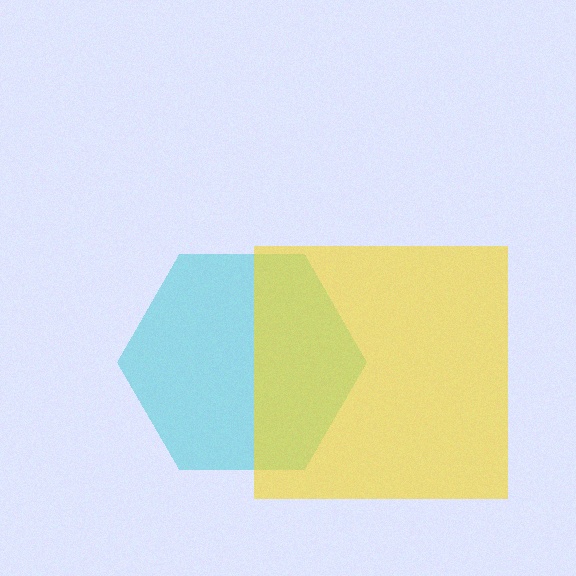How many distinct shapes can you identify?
There are 2 distinct shapes: a cyan hexagon, a yellow square.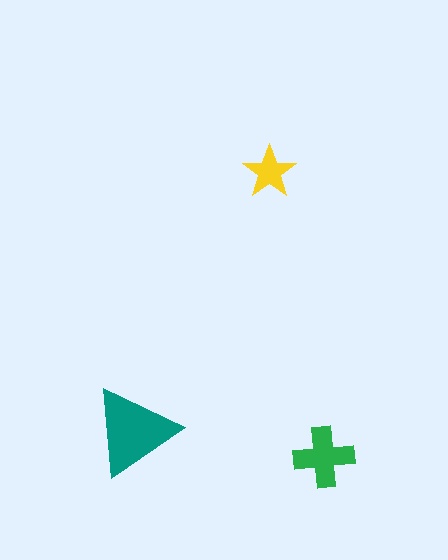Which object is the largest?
The teal triangle.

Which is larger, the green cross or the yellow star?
The green cross.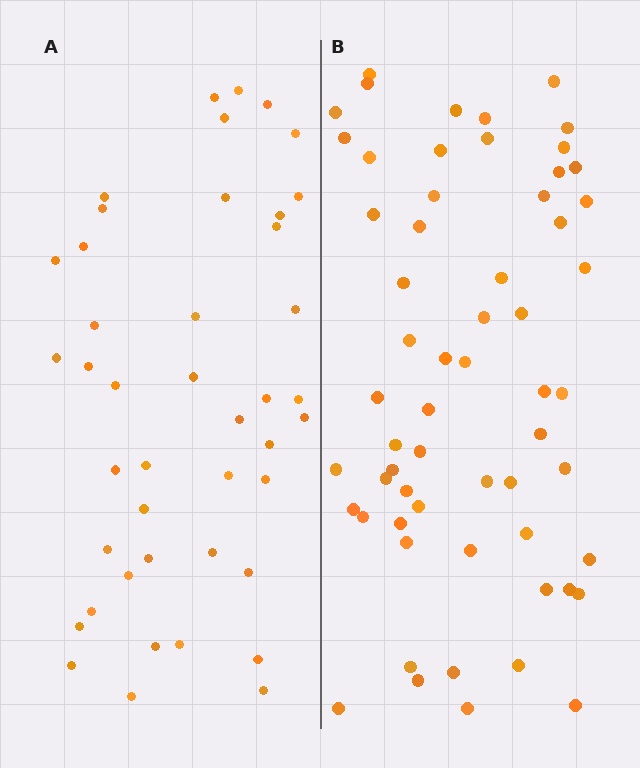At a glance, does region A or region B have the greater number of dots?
Region B (the right region) has more dots.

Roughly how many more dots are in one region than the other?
Region B has approximately 15 more dots than region A.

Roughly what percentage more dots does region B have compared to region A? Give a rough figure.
About 40% more.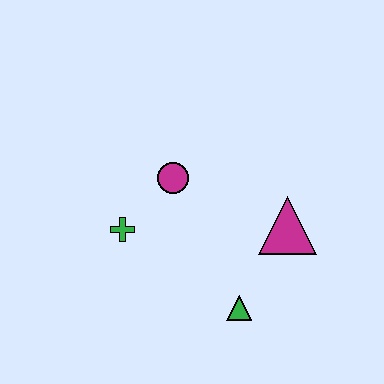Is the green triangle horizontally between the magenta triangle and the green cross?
Yes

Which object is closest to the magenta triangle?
The green triangle is closest to the magenta triangle.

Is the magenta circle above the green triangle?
Yes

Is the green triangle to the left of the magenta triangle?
Yes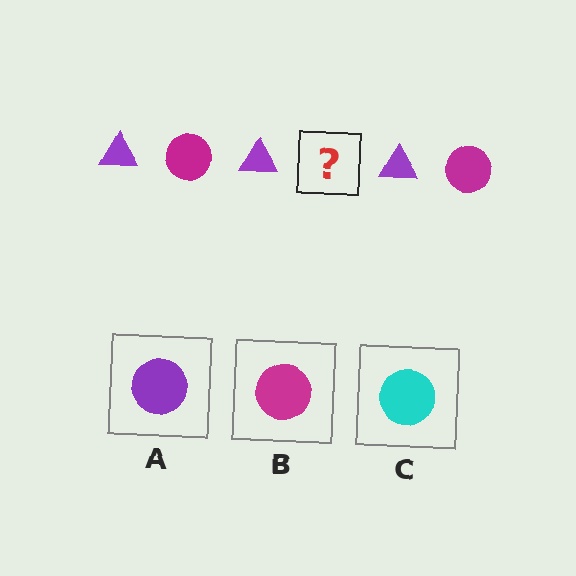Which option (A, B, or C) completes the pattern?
B.